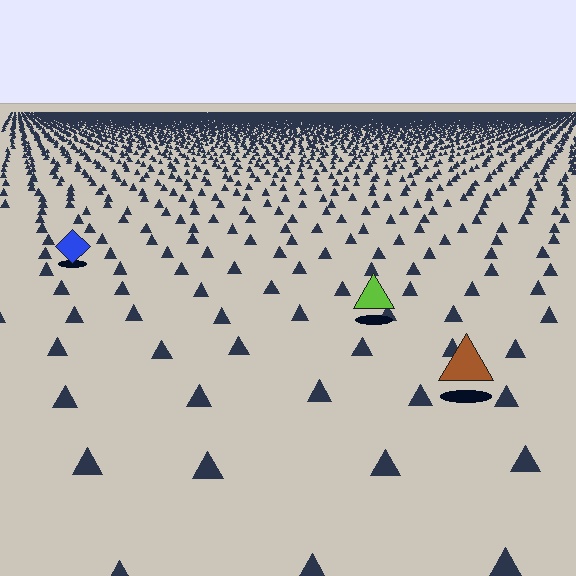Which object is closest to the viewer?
The brown triangle is closest. The texture marks near it are larger and more spread out.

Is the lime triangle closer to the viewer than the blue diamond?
Yes. The lime triangle is closer — you can tell from the texture gradient: the ground texture is coarser near it.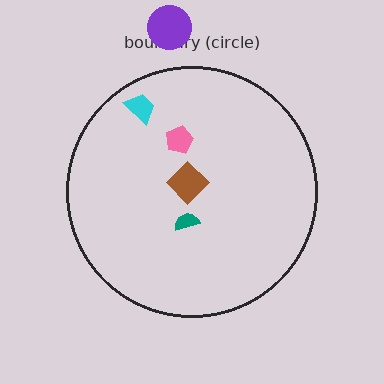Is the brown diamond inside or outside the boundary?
Inside.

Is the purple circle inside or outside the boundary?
Outside.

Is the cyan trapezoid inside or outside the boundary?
Inside.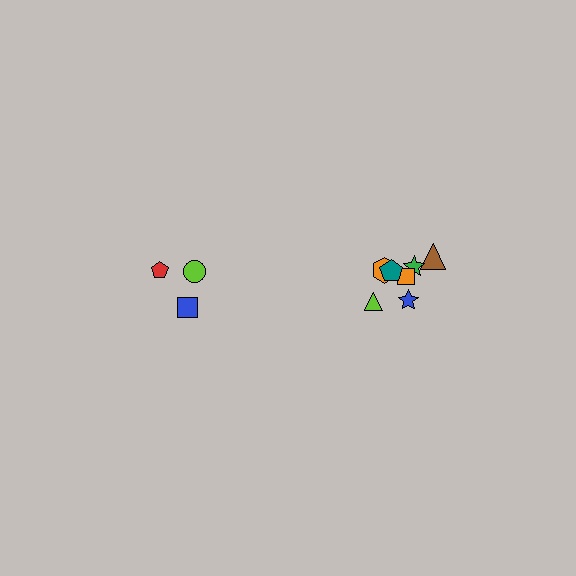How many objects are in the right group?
There are 7 objects.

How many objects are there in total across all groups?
There are 10 objects.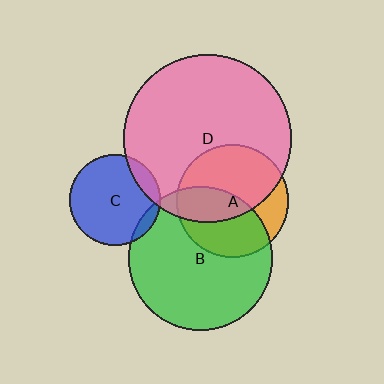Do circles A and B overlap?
Yes.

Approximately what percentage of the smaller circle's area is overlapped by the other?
Approximately 50%.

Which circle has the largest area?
Circle D (pink).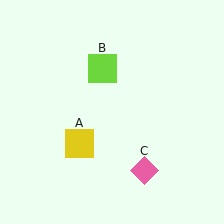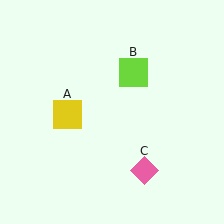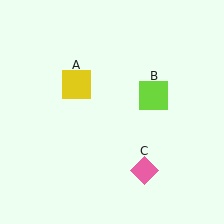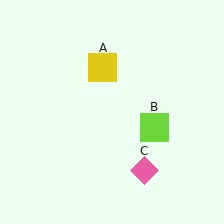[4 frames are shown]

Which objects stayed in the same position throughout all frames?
Pink diamond (object C) remained stationary.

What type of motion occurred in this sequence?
The yellow square (object A), lime square (object B) rotated clockwise around the center of the scene.